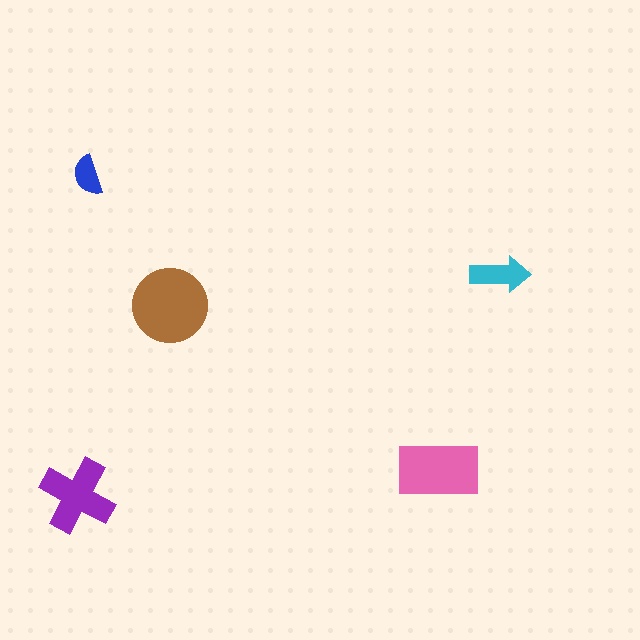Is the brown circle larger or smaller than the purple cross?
Larger.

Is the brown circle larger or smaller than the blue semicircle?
Larger.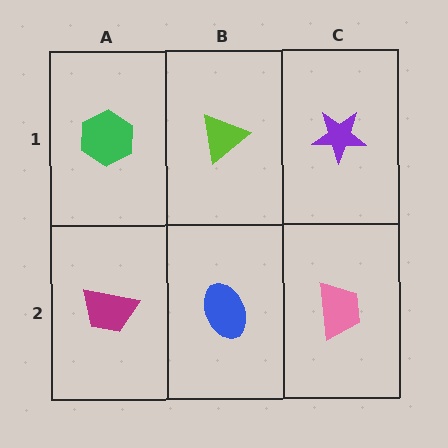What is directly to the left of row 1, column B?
A green hexagon.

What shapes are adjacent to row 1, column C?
A pink trapezoid (row 2, column C), a lime triangle (row 1, column B).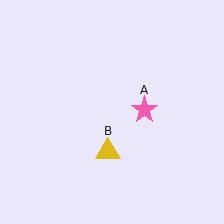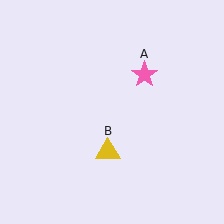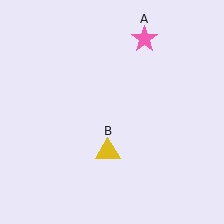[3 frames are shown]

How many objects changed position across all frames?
1 object changed position: pink star (object A).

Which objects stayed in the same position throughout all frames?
Yellow triangle (object B) remained stationary.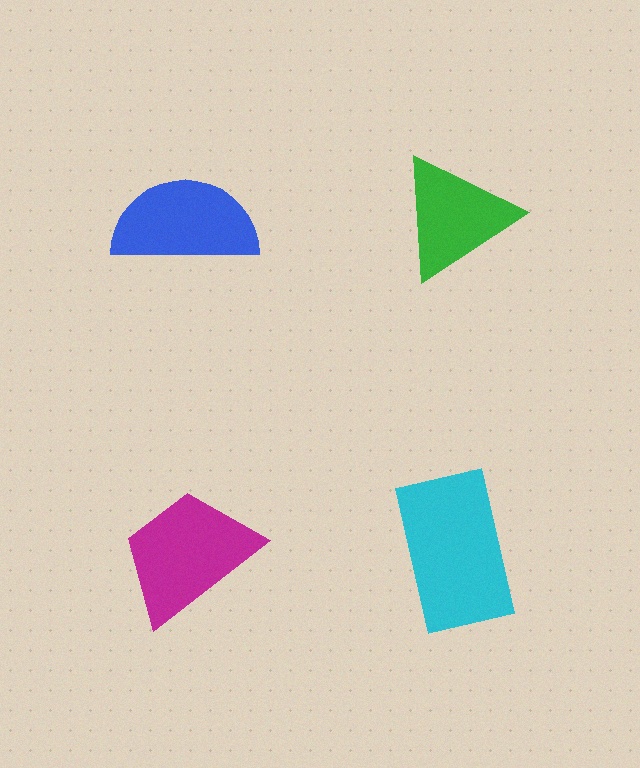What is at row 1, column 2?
A green triangle.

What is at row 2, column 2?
A cyan rectangle.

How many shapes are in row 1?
2 shapes.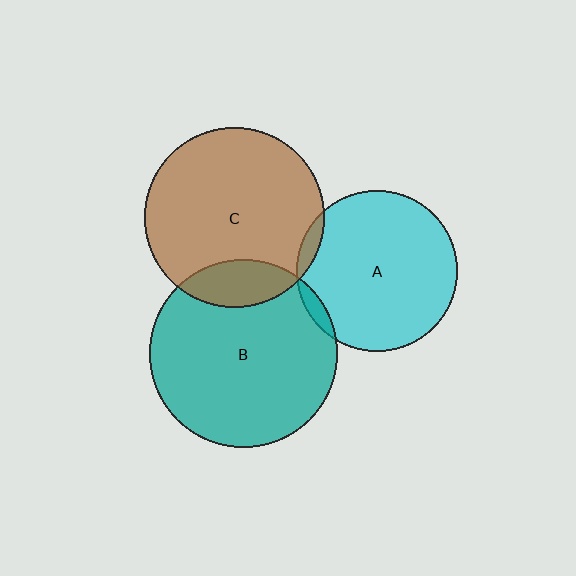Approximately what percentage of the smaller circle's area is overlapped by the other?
Approximately 5%.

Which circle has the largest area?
Circle B (teal).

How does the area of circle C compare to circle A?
Approximately 1.3 times.